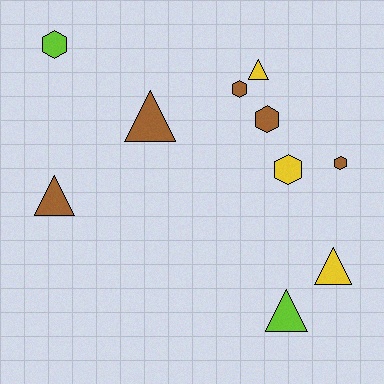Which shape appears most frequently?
Hexagon, with 5 objects.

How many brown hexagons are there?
There are 3 brown hexagons.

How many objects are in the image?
There are 10 objects.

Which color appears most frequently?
Brown, with 5 objects.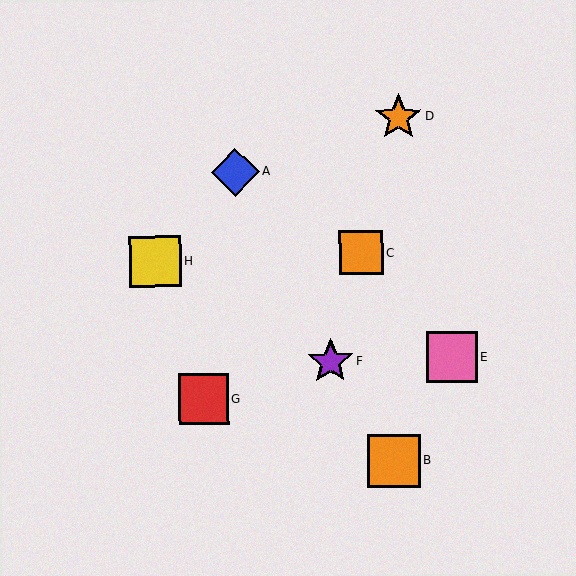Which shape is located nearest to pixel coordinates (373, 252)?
The orange square (labeled C) at (361, 253) is nearest to that location.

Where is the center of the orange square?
The center of the orange square is at (394, 461).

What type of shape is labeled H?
Shape H is a yellow square.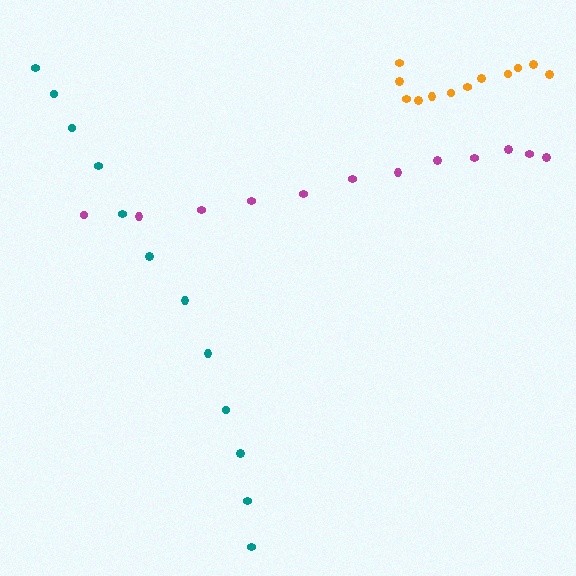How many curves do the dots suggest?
There are 3 distinct paths.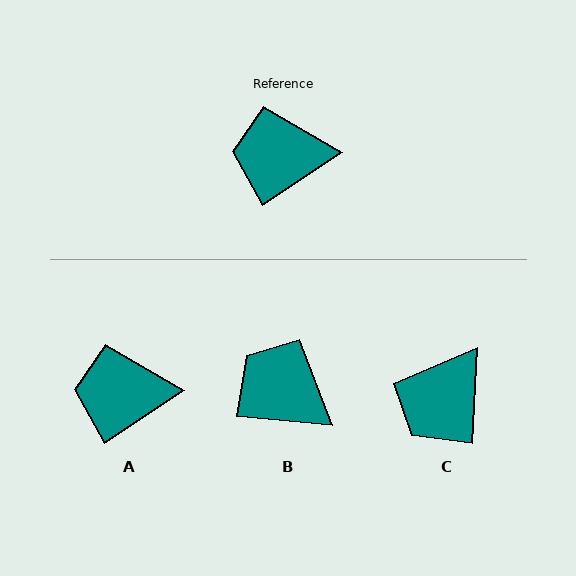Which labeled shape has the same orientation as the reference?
A.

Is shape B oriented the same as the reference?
No, it is off by about 39 degrees.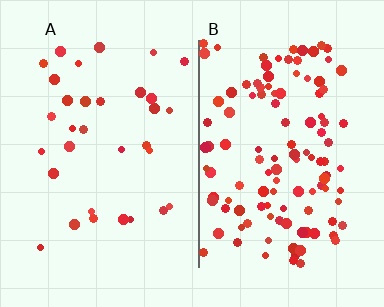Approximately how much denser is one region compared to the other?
Approximately 3.6× — region B over region A.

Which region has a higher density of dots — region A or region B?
B (the right).